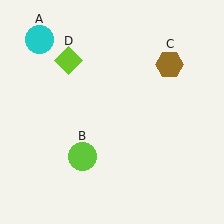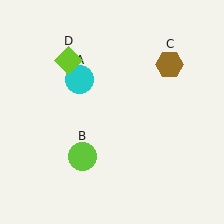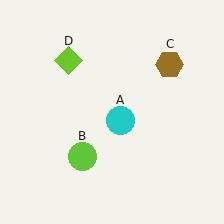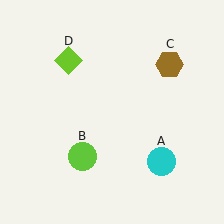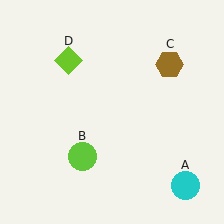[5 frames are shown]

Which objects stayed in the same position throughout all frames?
Lime circle (object B) and brown hexagon (object C) and lime diamond (object D) remained stationary.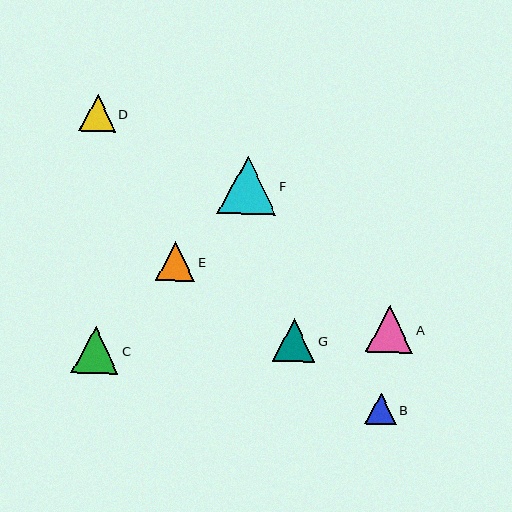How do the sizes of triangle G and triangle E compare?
Triangle G and triangle E are approximately the same size.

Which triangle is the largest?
Triangle F is the largest with a size of approximately 59 pixels.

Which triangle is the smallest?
Triangle B is the smallest with a size of approximately 31 pixels.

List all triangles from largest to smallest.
From largest to smallest: F, C, A, G, E, D, B.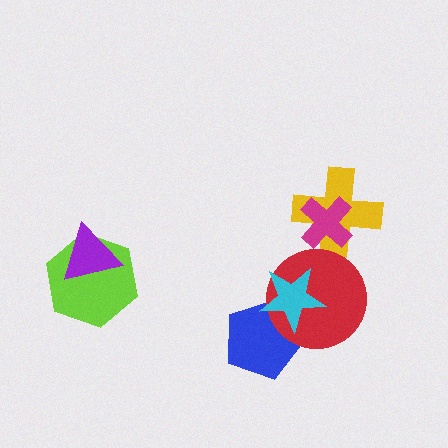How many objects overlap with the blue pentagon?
2 objects overlap with the blue pentagon.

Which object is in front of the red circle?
The cyan star is in front of the red circle.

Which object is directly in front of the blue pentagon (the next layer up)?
The red circle is directly in front of the blue pentagon.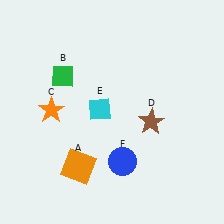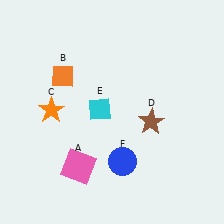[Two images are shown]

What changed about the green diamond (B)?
In Image 1, B is green. In Image 2, it changed to orange.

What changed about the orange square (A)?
In Image 1, A is orange. In Image 2, it changed to pink.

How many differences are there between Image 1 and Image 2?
There are 2 differences between the two images.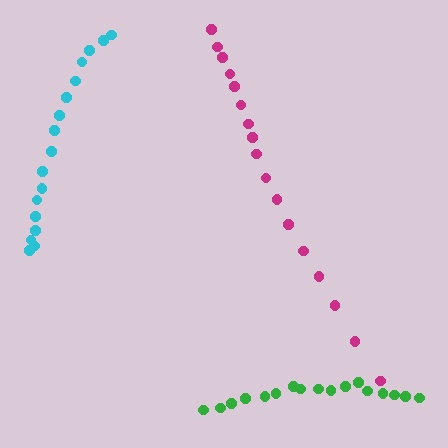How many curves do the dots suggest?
There are 3 distinct paths.